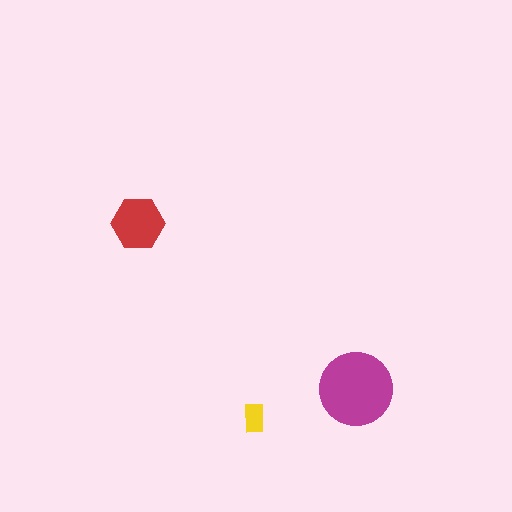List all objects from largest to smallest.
The magenta circle, the red hexagon, the yellow rectangle.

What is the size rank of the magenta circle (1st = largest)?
1st.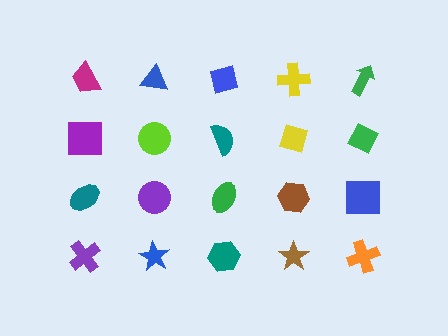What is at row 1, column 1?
A magenta trapezoid.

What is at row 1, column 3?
A blue square.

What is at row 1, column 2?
A blue triangle.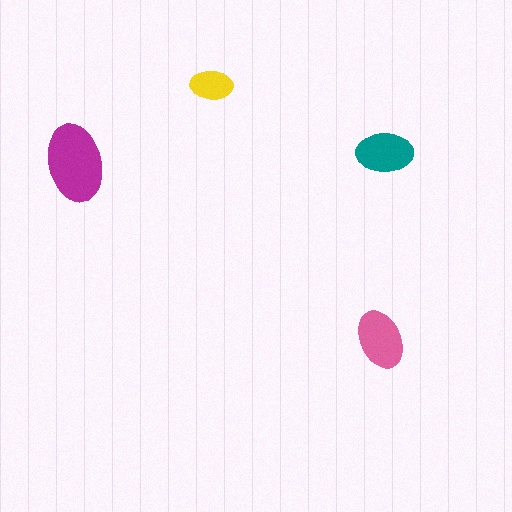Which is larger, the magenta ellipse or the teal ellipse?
The magenta one.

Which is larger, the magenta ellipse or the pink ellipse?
The magenta one.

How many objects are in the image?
There are 4 objects in the image.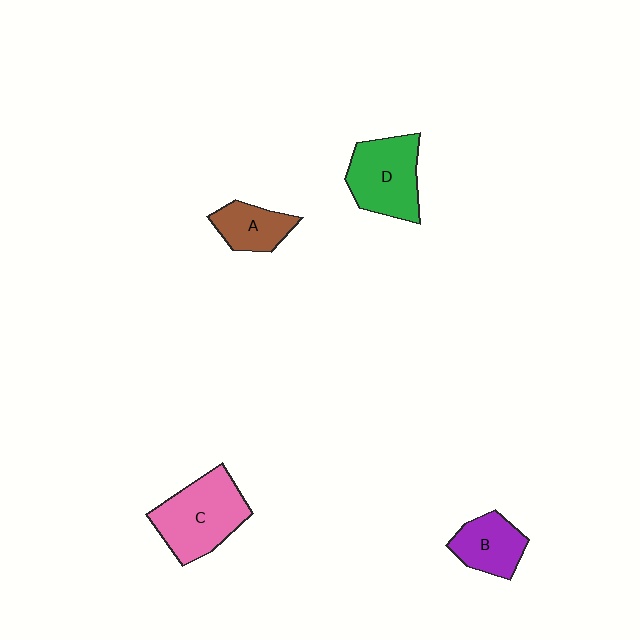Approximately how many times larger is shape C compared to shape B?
Approximately 1.6 times.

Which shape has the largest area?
Shape C (pink).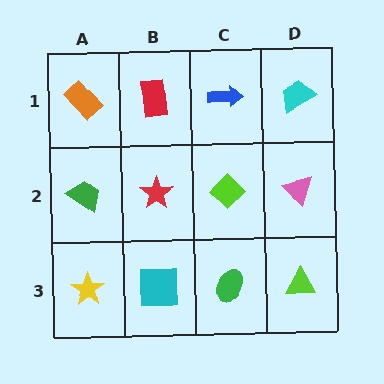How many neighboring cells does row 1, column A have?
2.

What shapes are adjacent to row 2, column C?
A blue arrow (row 1, column C), a green ellipse (row 3, column C), a red star (row 2, column B), a pink triangle (row 2, column D).